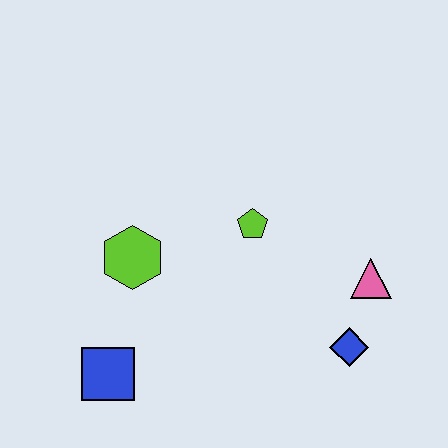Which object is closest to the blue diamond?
The pink triangle is closest to the blue diamond.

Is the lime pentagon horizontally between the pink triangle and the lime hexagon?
Yes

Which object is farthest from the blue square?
The pink triangle is farthest from the blue square.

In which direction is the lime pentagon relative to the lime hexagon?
The lime pentagon is to the right of the lime hexagon.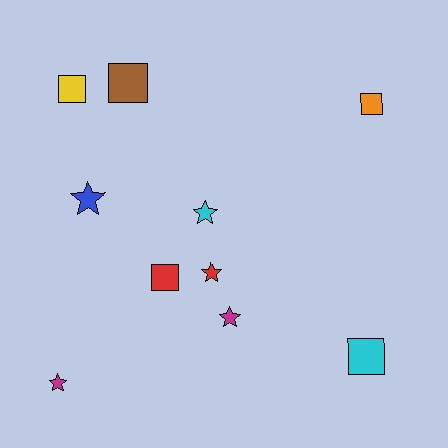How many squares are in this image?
There are 5 squares.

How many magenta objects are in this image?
There are 2 magenta objects.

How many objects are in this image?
There are 10 objects.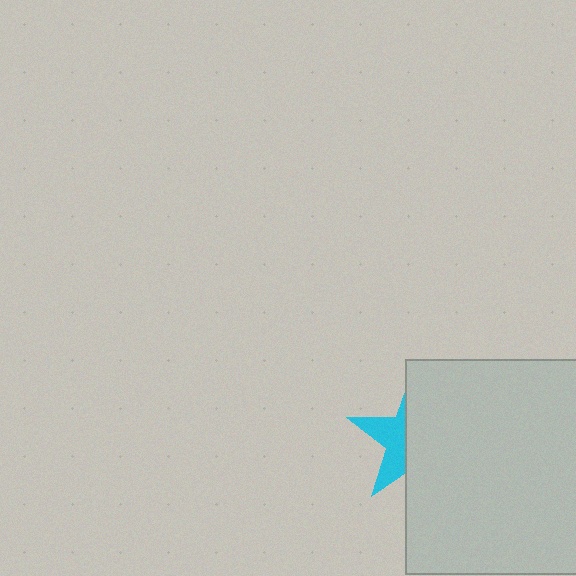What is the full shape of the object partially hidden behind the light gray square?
The partially hidden object is a cyan star.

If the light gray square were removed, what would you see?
You would see the complete cyan star.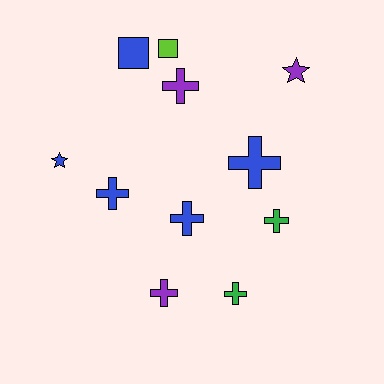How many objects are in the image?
There are 11 objects.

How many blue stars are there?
There is 1 blue star.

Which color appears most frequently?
Blue, with 5 objects.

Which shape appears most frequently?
Cross, with 7 objects.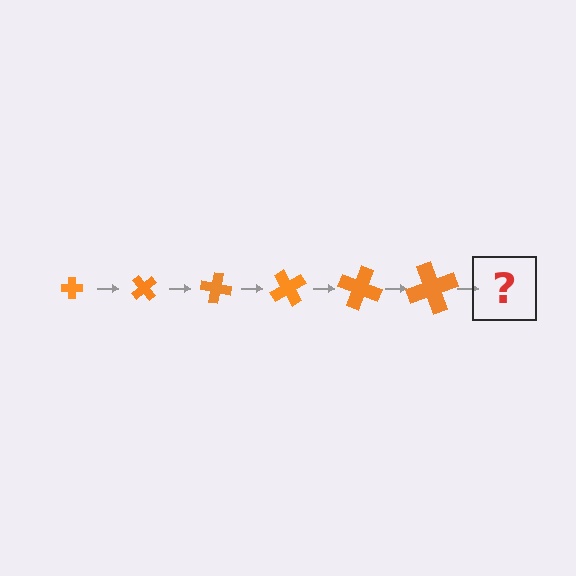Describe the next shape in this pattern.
It should be a cross, larger than the previous one and rotated 300 degrees from the start.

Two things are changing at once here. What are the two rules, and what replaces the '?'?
The two rules are that the cross grows larger each step and it rotates 50 degrees each step. The '?' should be a cross, larger than the previous one and rotated 300 degrees from the start.